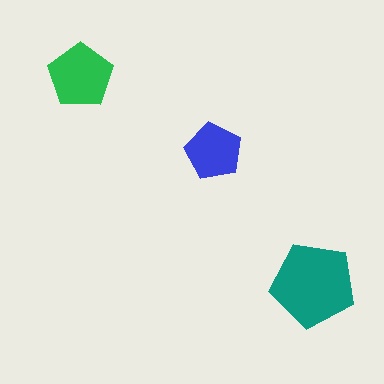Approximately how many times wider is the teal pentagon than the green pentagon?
About 1.5 times wider.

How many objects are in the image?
There are 3 objects in the image.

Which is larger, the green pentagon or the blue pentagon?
The green one.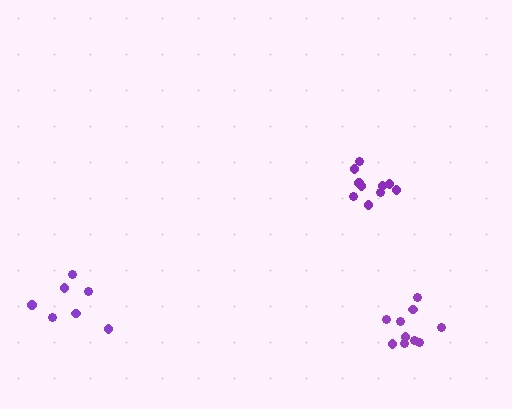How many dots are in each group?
Group 1: 10 dots, Group 2: 10 dots, Group 3: 7 dots (27 total).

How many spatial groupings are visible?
There are 3 spatial groupings.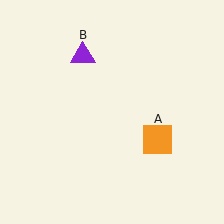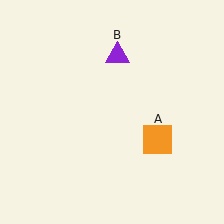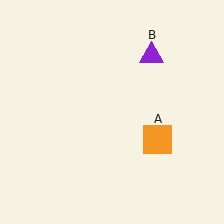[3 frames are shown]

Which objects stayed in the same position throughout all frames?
Orange square (object A) remained stationary.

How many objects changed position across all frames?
1 object changed position: purple triangle (object B).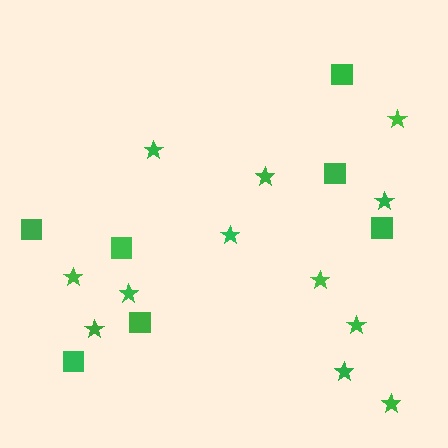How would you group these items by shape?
There are 2 groups: one group of stars (12) and one group of squares (7).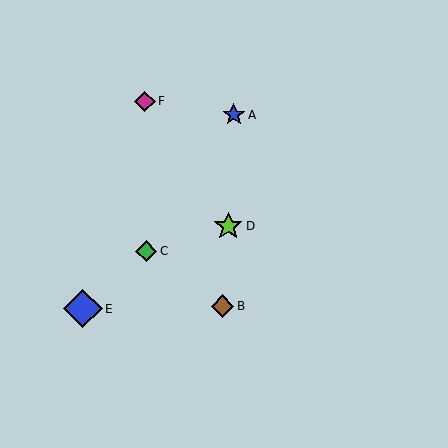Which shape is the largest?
The blue diamond (labeled E) is the largest.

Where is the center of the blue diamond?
The center of the blue diamond is at (83, 309).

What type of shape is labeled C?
Shape C is a green diamond.